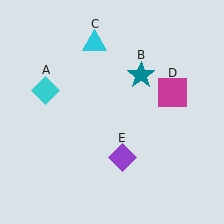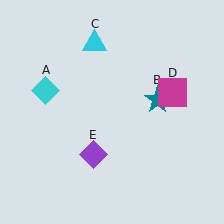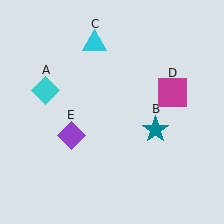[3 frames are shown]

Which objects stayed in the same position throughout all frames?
Cyan diamond (object A) and cyan triangle (object C) and magenta square (object D) remained stationary.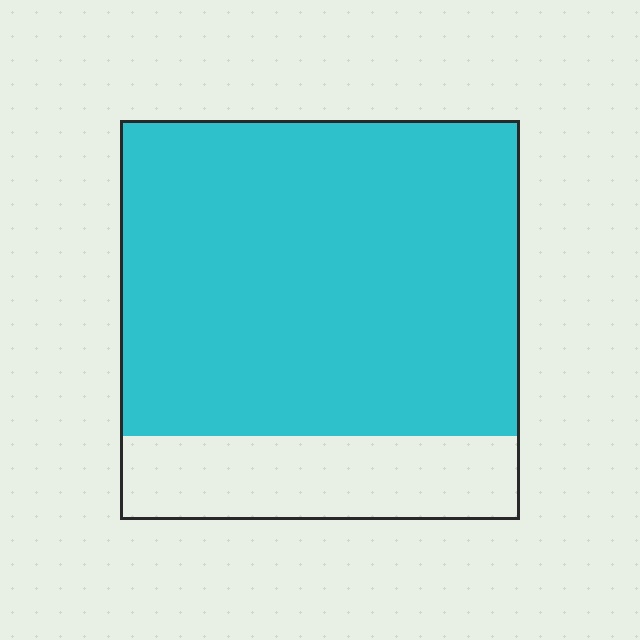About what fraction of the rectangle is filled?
About four fifths (4/5).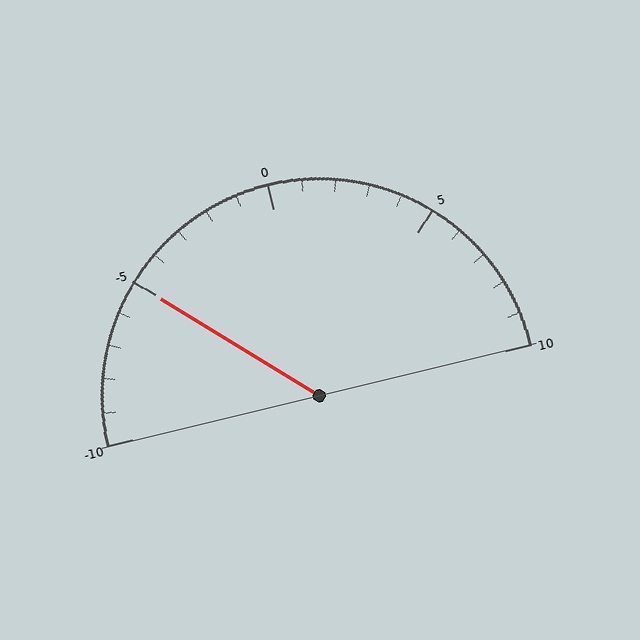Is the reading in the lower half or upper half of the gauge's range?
The reading is in the lower half of the range (-10 to 10).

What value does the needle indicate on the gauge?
The needle indicates approximately -5.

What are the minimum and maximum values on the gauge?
The gauge ranges from -10 to 10.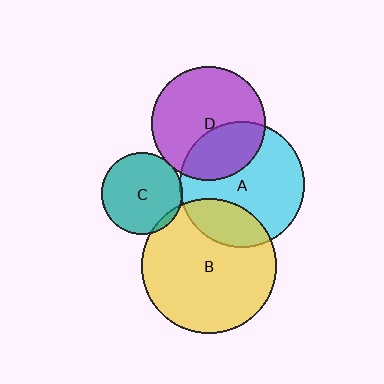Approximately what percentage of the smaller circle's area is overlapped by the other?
Approximately 5%.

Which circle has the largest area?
Circle B (yellow).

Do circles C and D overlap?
Yes.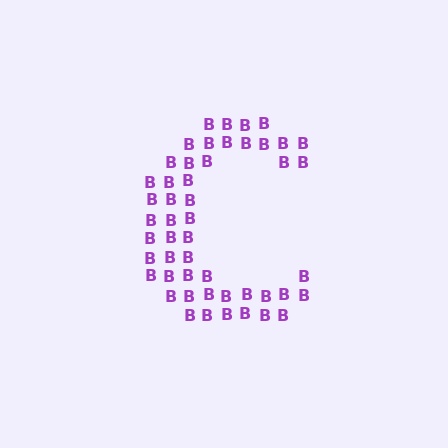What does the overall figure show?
The overall figure shows the letter C.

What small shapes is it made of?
It is made of small letter B's.